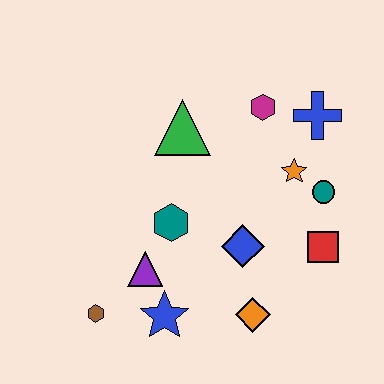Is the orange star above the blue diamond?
Yes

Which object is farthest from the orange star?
The brown hexagon is farthest from the orange star.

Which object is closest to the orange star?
The teal circle is closest to the orange star.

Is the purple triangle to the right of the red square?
No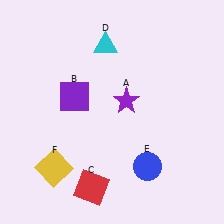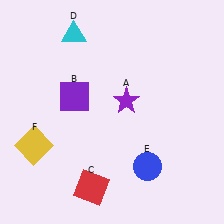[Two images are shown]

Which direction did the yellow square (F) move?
The yellow square (F) moved up.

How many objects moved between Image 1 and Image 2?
2 objects moved between the two images.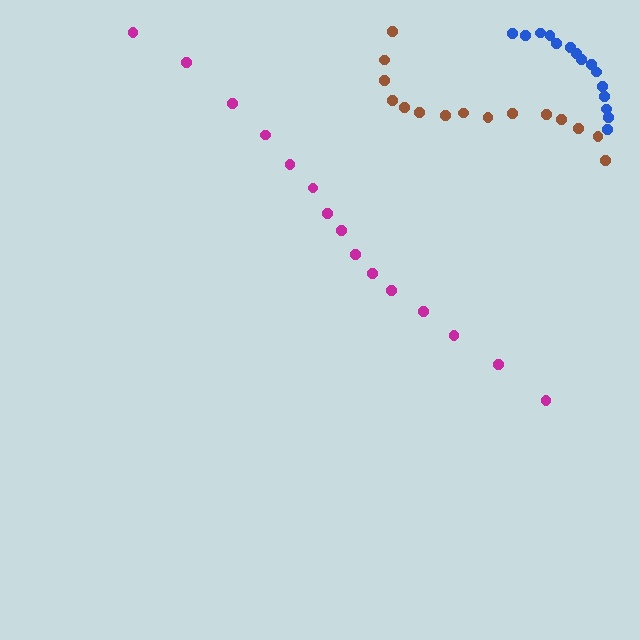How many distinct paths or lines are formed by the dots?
There are 3 distinct paths.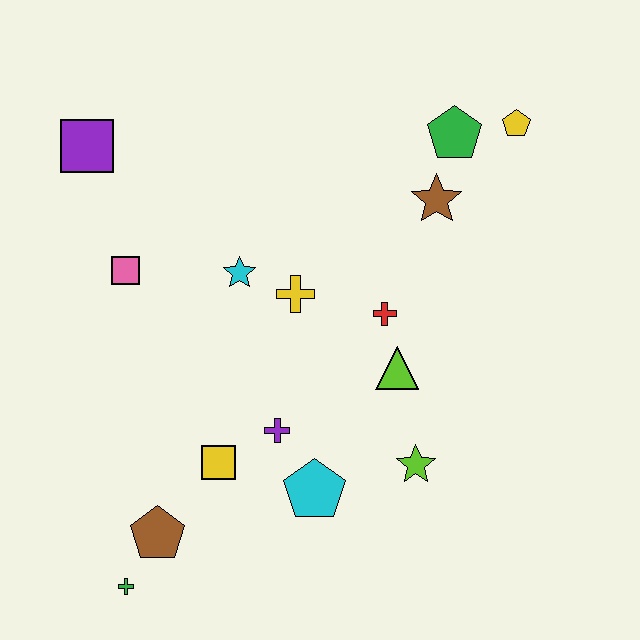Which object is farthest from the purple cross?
The yellow pentagon is farthest from the purple cross.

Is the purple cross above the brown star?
No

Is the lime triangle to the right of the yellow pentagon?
No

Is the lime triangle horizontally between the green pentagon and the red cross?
Yes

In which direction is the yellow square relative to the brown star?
The yellow square is below the brown star.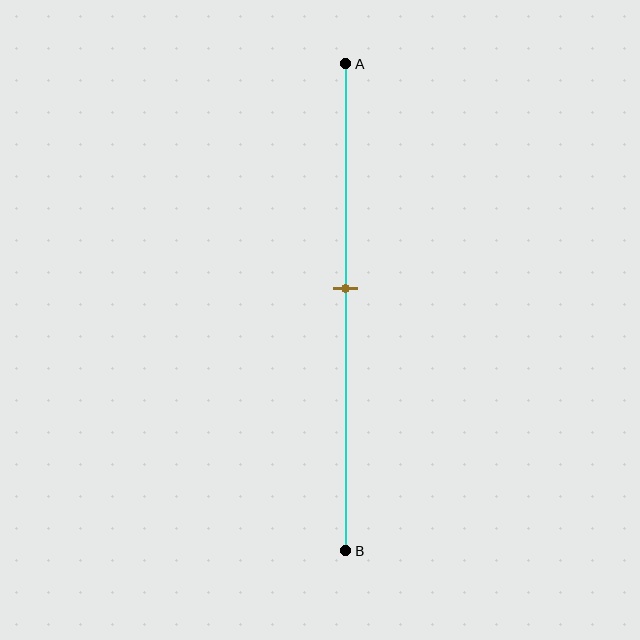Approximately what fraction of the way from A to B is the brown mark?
The brown mark is approximately 45% of the way from A to B.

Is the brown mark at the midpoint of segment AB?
No, the mark is at about 45% from A, not at the 50% midpoint.